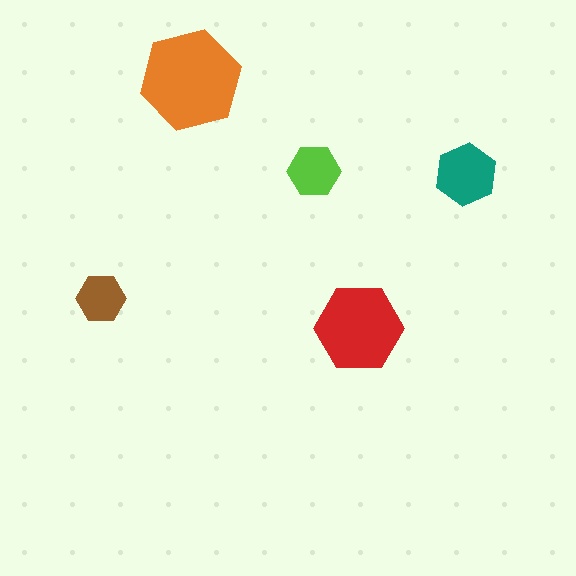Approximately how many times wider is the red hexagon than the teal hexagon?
About 1.5 times wider.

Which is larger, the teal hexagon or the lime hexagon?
The teal one.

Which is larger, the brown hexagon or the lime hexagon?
The lime one.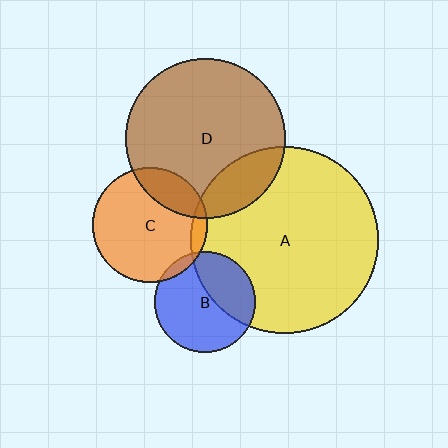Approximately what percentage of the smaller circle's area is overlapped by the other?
Approximately 35%.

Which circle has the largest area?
Circle A (yellow).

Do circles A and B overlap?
Yes.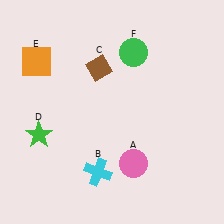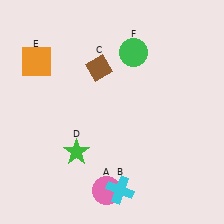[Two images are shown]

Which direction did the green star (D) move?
The green star (D) moved right.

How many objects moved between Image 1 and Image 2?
3 objects moved between the two images.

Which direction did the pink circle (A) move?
The pink circle (A) moved left.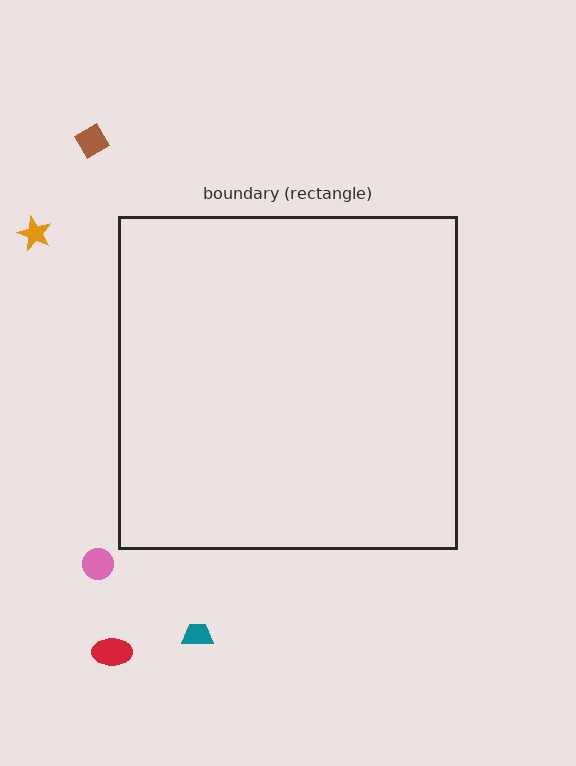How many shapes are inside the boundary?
0 inside, 5 outside.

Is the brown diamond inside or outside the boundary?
Outside.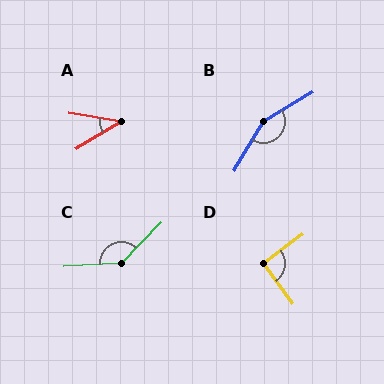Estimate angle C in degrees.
Approximately 138 degrees.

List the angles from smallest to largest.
A (41°), D (91°), C (138°), B (152°).